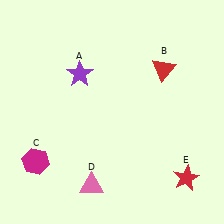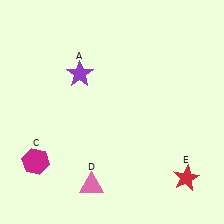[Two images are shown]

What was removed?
The red triangle (B) was removed in Image 2.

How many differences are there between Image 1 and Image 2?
There is 1 difference between the two images.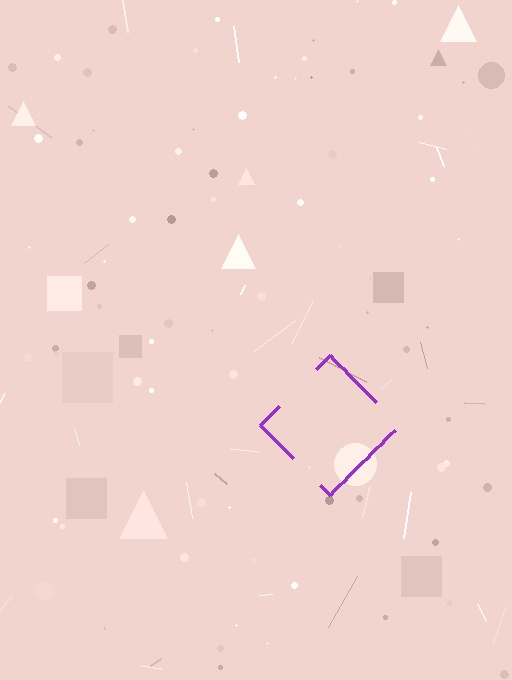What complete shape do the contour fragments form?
The contour fragments form a diamond.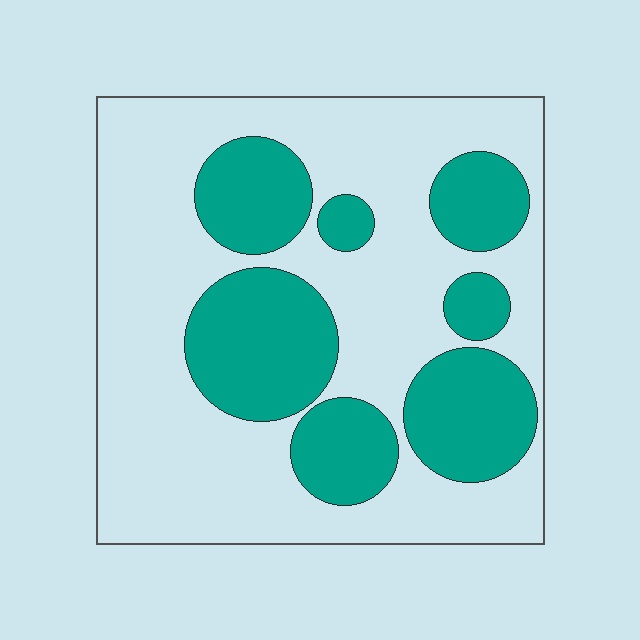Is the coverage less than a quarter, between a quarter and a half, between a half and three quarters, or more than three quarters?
Between a quarter and a half.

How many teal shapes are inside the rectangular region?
7.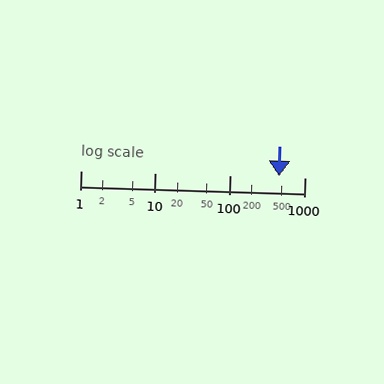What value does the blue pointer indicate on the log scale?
The pointer indicates approximately 460.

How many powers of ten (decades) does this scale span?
The scale spans 3 decades, from 1 to 1000.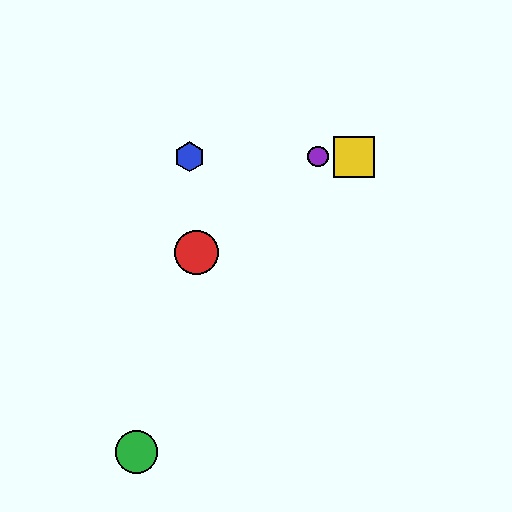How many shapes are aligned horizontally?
3 shapes (the blue hexagon, the yellow square, the purple circle) are aligned horizontally.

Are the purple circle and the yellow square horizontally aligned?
Yes, both are at y≈157.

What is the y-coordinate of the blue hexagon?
The blue hexagon is at y≈157.